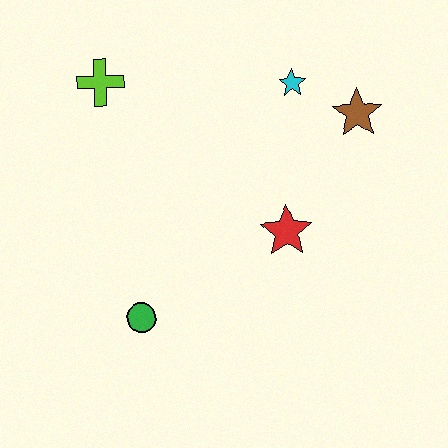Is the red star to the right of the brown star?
No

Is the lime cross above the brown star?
Yes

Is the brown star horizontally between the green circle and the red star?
No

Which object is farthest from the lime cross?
The brown star is farthest from the lime cross.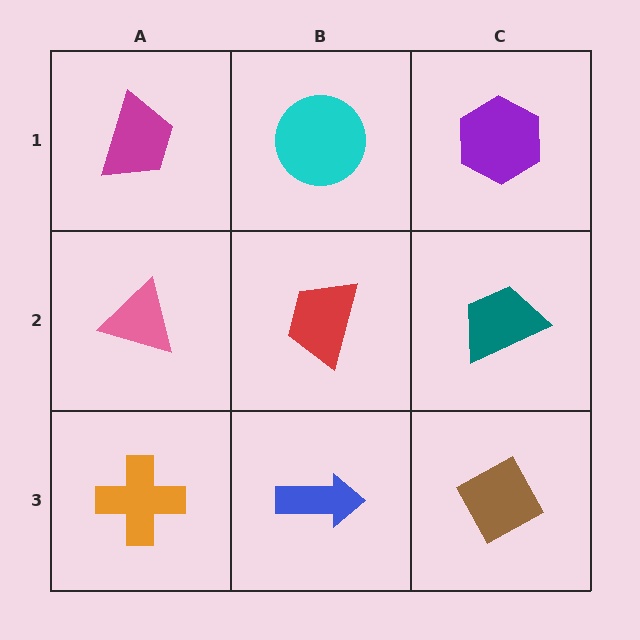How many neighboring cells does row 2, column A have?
3.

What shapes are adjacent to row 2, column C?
A purple hexagon (row 1, column C), a brown diamond (row 3, column C), a red trapezoid (row 2, column B).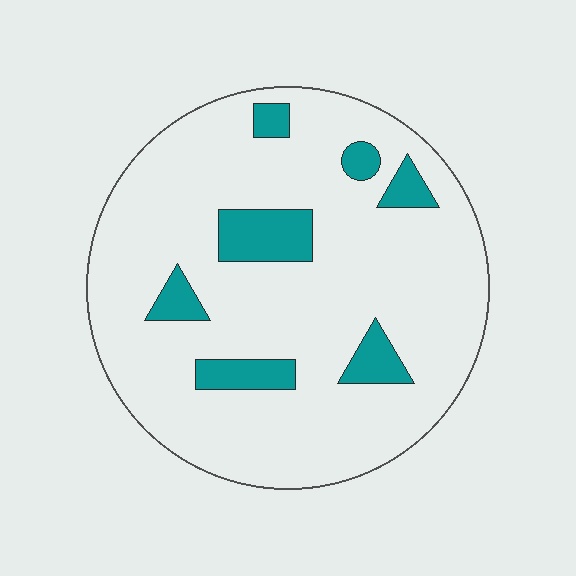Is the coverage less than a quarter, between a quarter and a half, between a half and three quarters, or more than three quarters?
Less than a quarter.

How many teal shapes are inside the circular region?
7.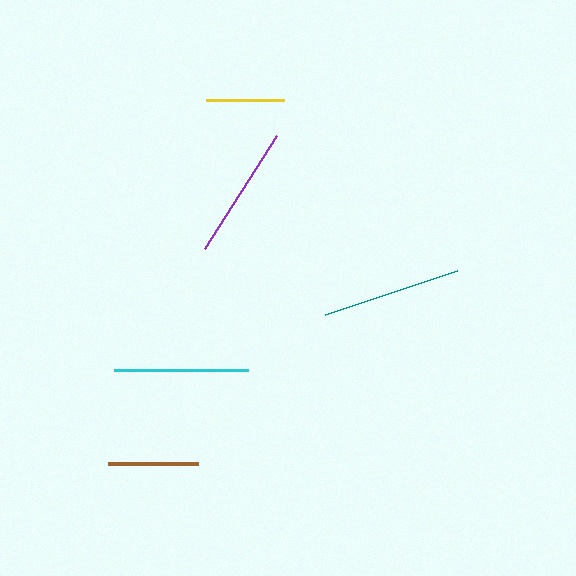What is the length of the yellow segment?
The yellow segment is approximately 78 pixels long.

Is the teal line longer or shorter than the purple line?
The teal line is longer than the purple line.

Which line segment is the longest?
The teal line is the longest at approximately 139 pixels.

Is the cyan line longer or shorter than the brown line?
The cyan line is longer than the brown line.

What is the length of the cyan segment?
The cyan segment is approximately 134 pixels long.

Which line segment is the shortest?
The yellow line is the shortest at approximately 78 pixels.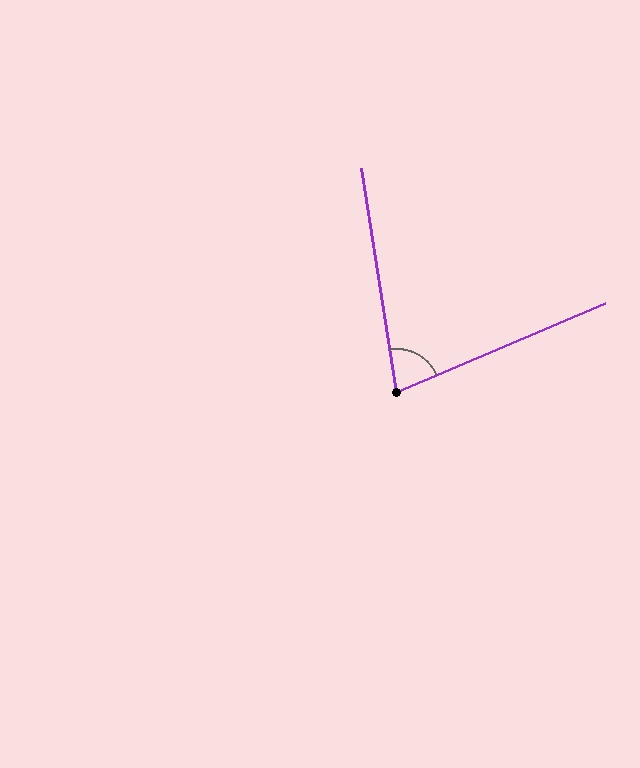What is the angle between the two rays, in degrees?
Approximately 76 degrees.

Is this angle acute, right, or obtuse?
It is acute.